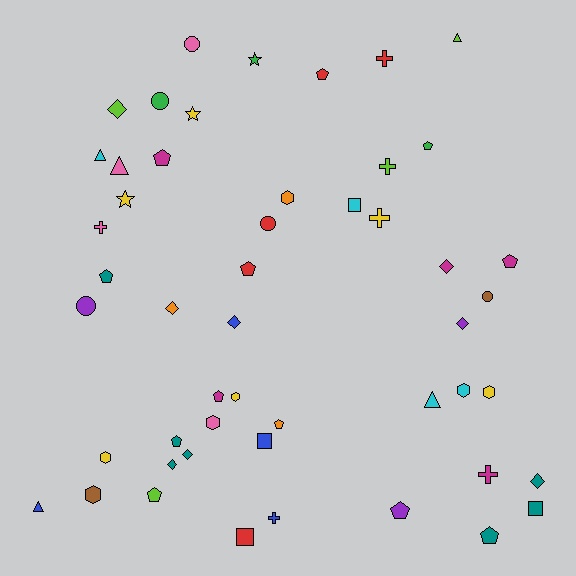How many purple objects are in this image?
There are 3 purple objects.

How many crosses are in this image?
There are 6 crosses.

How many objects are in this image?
There are 50 objects.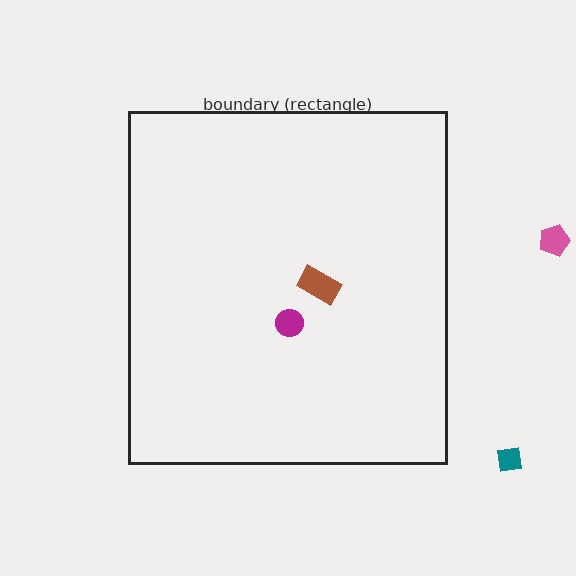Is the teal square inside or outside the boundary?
Outside.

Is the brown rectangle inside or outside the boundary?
Inside.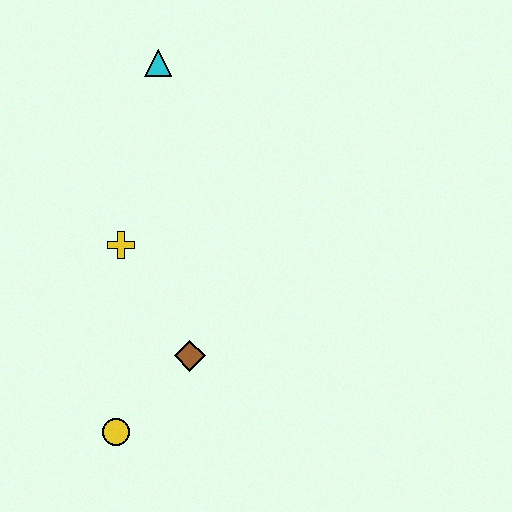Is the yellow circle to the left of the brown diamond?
Yes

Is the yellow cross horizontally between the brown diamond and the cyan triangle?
No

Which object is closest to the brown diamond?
The yellow circle is closest to the brown diamond.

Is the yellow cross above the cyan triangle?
No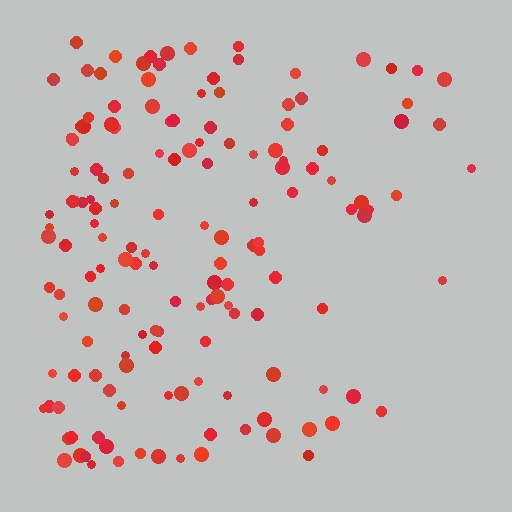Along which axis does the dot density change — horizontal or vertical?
Horizontal.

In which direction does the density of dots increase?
From right to left, with the left side densest.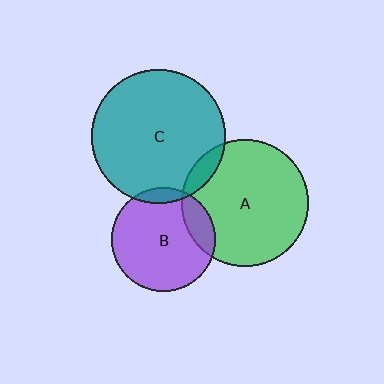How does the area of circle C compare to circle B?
Approximately 1.7 times.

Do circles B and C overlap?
Yes.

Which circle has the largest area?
Circle C (teal).